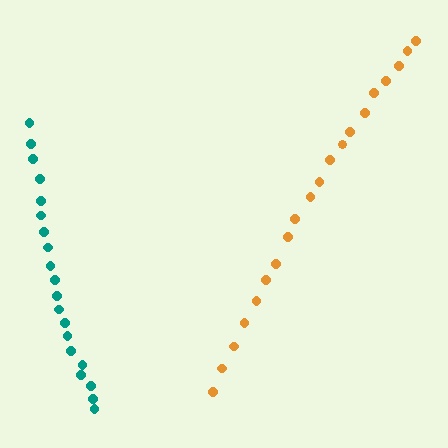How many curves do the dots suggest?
There are 2 distinct paths.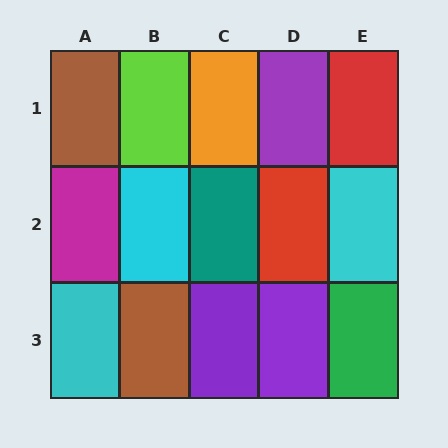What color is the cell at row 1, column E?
Red.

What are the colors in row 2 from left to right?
Magenta, cyan, teal, red, cyan.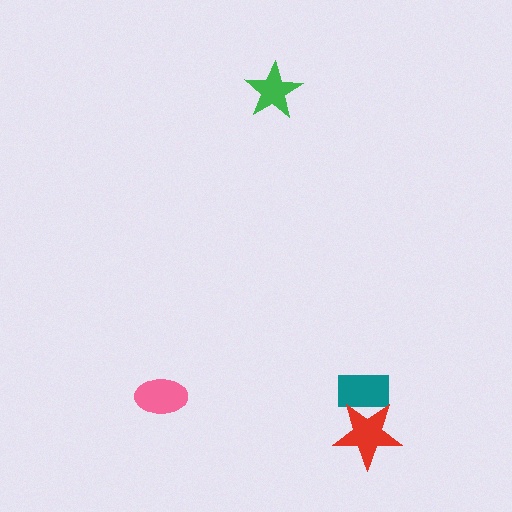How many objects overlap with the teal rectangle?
1 object overlaps with the teal rectangle.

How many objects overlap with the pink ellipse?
0 objects overlap with the pink ellipse.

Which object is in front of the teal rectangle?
The red star is in front of the teal rectangle.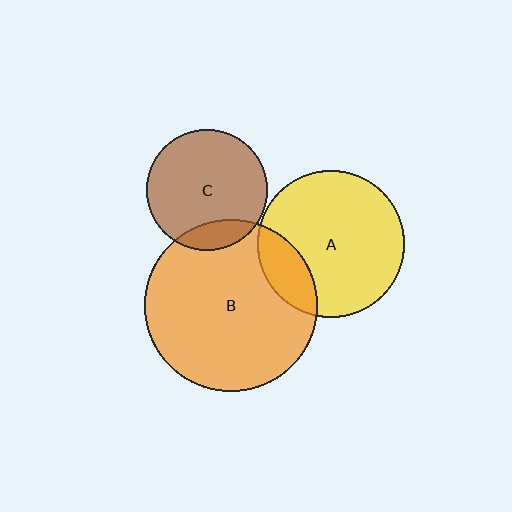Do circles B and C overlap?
Yes.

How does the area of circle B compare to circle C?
Approximately 2.0 times.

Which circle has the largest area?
Circle B (orange).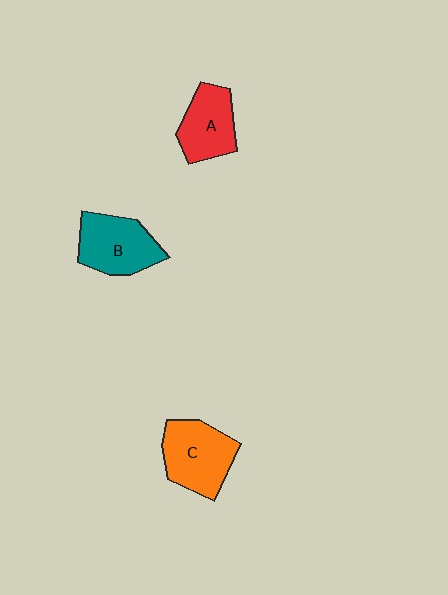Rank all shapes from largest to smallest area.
From largest to smallest: C (orange), B (teal), A (red).